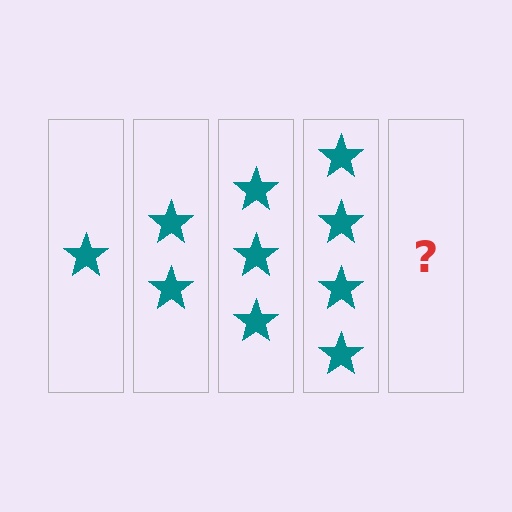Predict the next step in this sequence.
The next step is 5 stars.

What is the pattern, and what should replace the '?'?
The pattern is that each step adds one more star. The '?' should be 5 stars.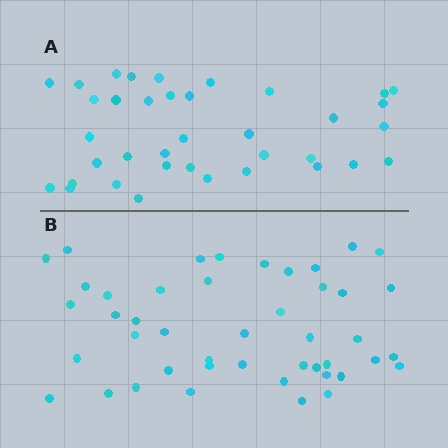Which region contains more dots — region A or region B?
Region B (the bottom region) has more dots.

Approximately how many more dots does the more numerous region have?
Region B has roughly 8 or so more dots than region A.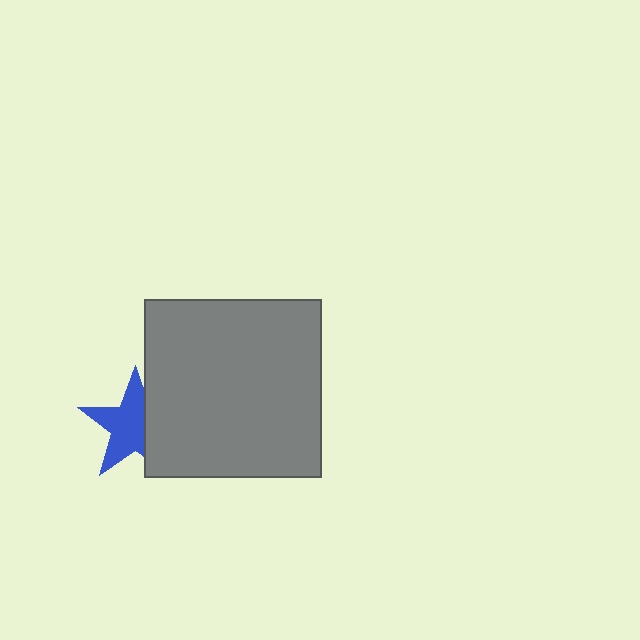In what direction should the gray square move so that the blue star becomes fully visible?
The gray square should move right. That is the shortest direction to clear the overlap and leave the blue star fully visible.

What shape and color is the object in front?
The object in front is a gray square.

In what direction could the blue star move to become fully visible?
The blue star could move left. That would shift it out from behind the gray square entirely.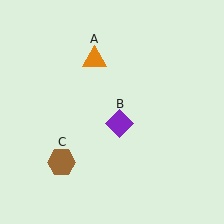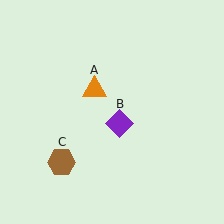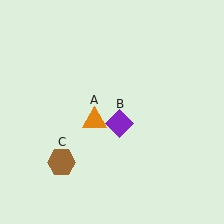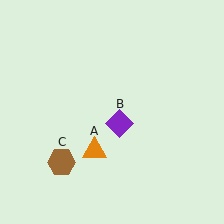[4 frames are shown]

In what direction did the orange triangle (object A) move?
The orange triangle (object A) moved down.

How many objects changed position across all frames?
1 object changed position: orange triangle (object A).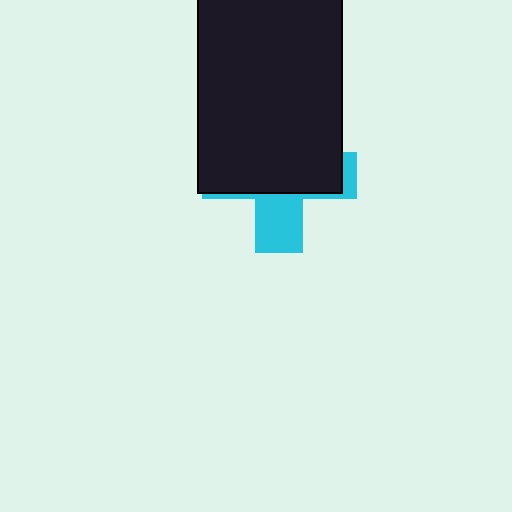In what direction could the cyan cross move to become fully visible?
The cyan cross could move down. That would shift it out from behind the black rectangle entirely.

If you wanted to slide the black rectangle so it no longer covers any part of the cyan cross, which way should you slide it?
Slide it up — that is the most direct way to separate the two shapes.